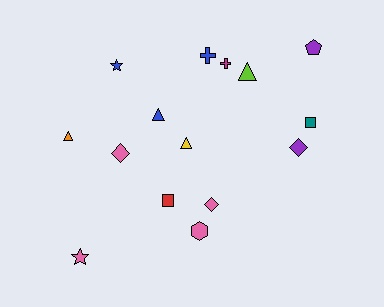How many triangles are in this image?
There are 4 triangles.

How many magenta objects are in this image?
There is 1 magenta object.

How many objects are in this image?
There are 15 objects.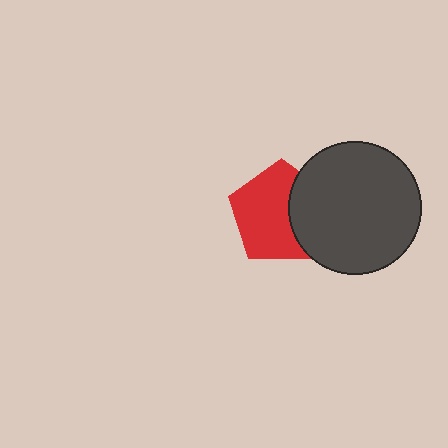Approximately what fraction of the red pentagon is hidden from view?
Roughly 33% of the red pentagon is hidden behind the dark gray circle.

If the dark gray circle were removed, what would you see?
You would see the complete red pentagon.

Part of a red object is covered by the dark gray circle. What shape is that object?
It is a pentagon.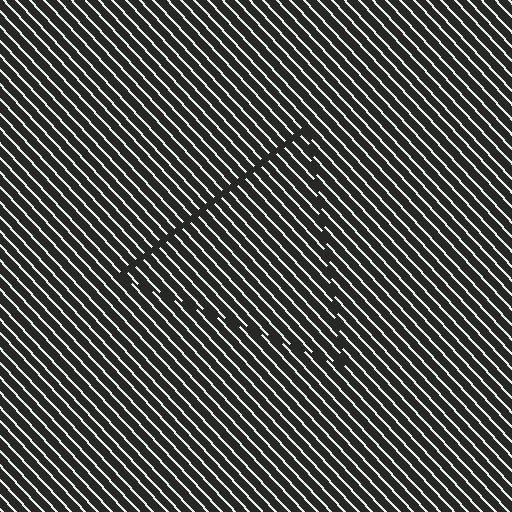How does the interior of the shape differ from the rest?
The interior of the shape contains the same grating, shifted by half a period — the contour is defined by the phase discontinuity where line-ends from the inner and outer gratings abut.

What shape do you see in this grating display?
An illusory triangle. The interior of the shape contains the same grating, shifted by half a period — the contour is defined by the phase discontinuity where line-ends from the inner and outer gratings abut.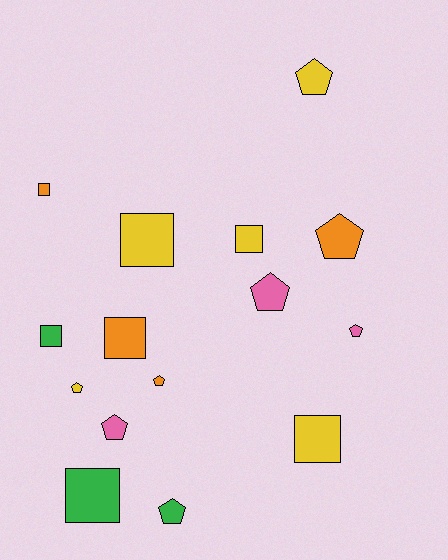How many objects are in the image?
There are 15 objects.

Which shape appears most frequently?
Pentagon, with 8 objects.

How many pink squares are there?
There are no pink squares.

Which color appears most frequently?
Yellow, with 5 objects.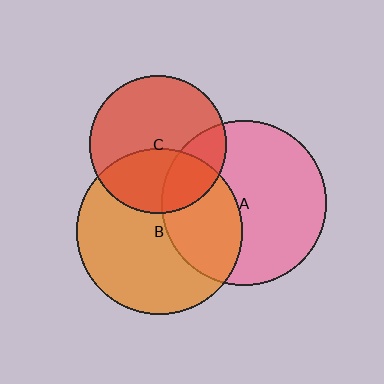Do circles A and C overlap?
Yes.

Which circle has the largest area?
Circle B (orange).